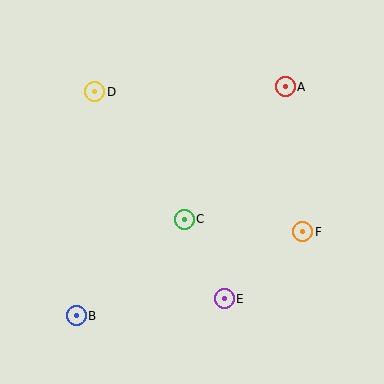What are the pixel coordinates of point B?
Point B is at (76, 316).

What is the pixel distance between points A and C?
The distance between A and C is 167 pixels.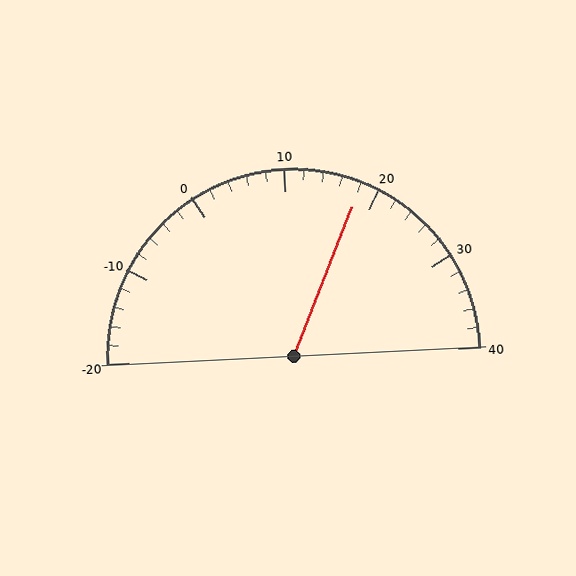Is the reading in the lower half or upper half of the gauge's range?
The reading is in the upper half of the range (-20 to 40).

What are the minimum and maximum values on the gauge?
The gauge ranges from -20 to 40.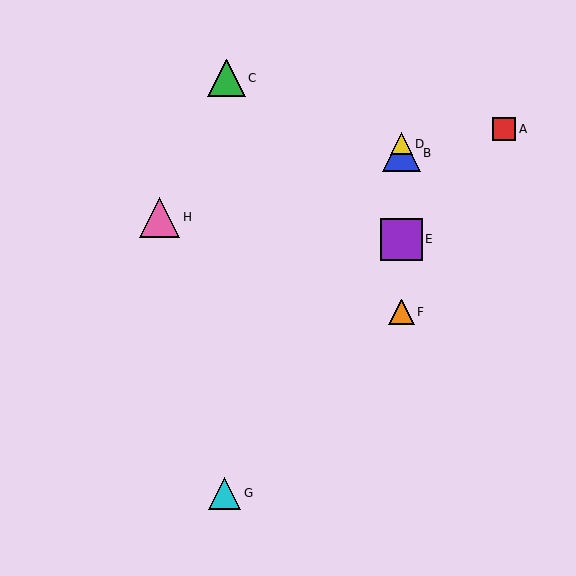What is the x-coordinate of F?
Object F is at x≈401.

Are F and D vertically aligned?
Yes, both are at x≈401.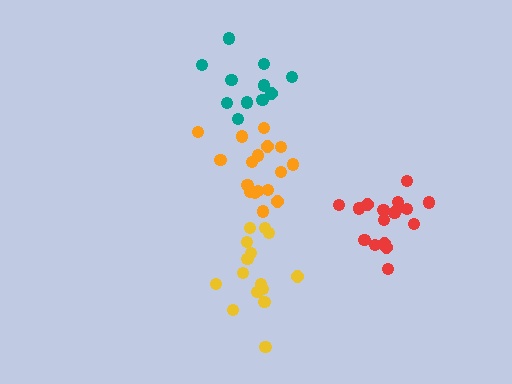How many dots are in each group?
Group 1: 17 dots, Group 2: 11 dots, Group 3: 17 dots, Group 4: 15 dots (60 total).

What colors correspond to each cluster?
The clusters are colored: orange, teal, red, yellow.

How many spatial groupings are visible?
There are 4 spatial groupings.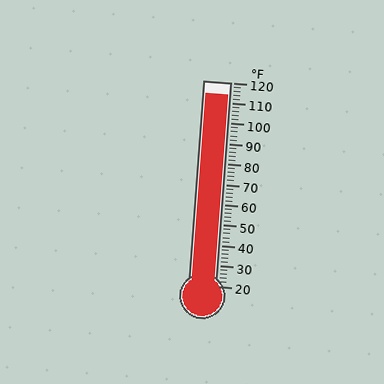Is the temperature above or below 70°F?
The temperature is above 70°F.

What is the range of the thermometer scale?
The thermometer scale ranges from 20°F to 120°F.